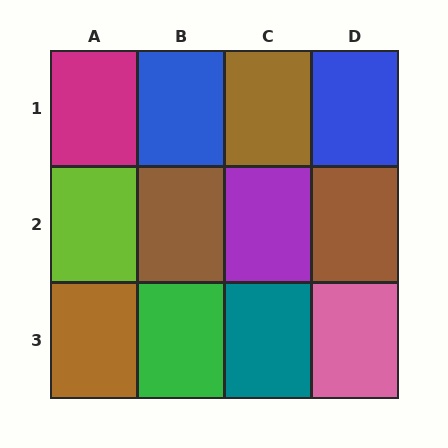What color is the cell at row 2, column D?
Brown.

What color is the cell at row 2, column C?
Purple.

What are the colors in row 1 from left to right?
Magenta, blue, brown, blue.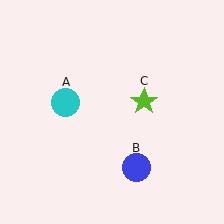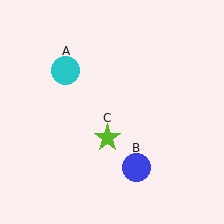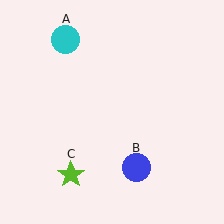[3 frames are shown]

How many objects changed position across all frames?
2 objects changed position: cyan circle (object A), lime star (object C).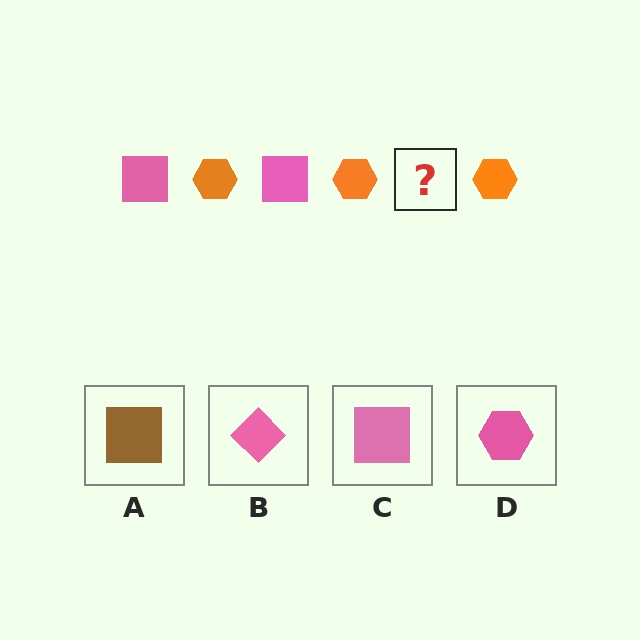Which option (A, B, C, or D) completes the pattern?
C.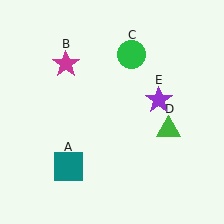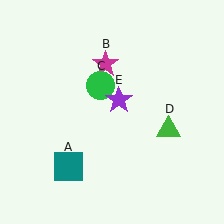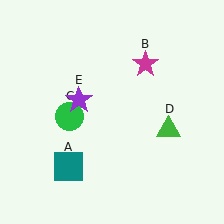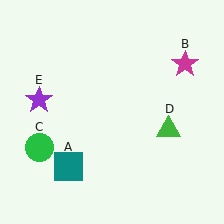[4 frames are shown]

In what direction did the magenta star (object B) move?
The magenta star (object B) moved right.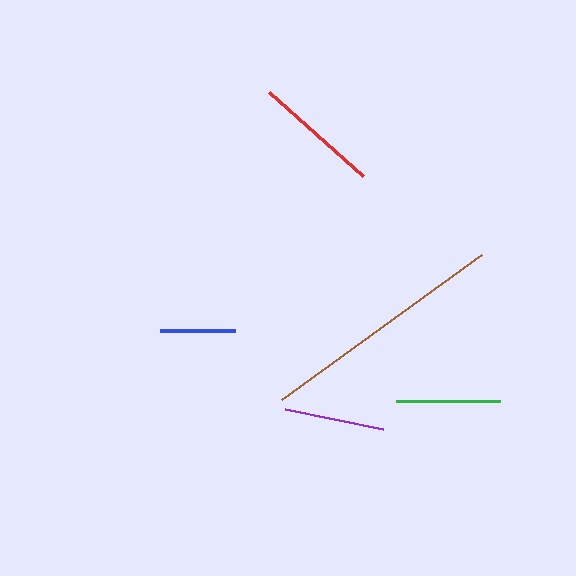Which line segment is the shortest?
The blue line is the shortest at approximately 75 pixels.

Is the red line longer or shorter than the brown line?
The brown line is longer than the red line.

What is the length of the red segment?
The red segment is approximately 126 pixels long.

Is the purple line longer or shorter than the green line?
The green line is longer than the purple line.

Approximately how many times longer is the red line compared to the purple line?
The red line is approximately 1.3 times the length of the purple line.